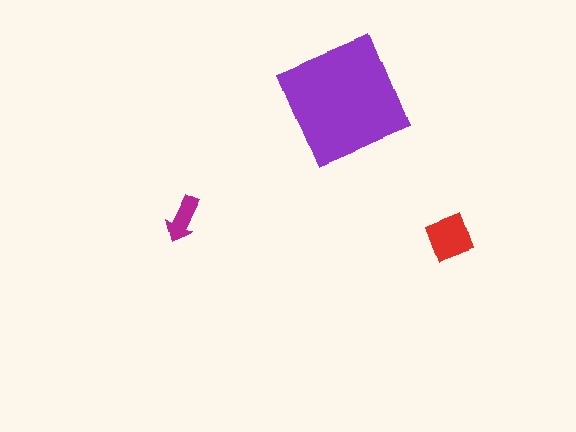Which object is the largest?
The purple square.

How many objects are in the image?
There are 3 objects in the image.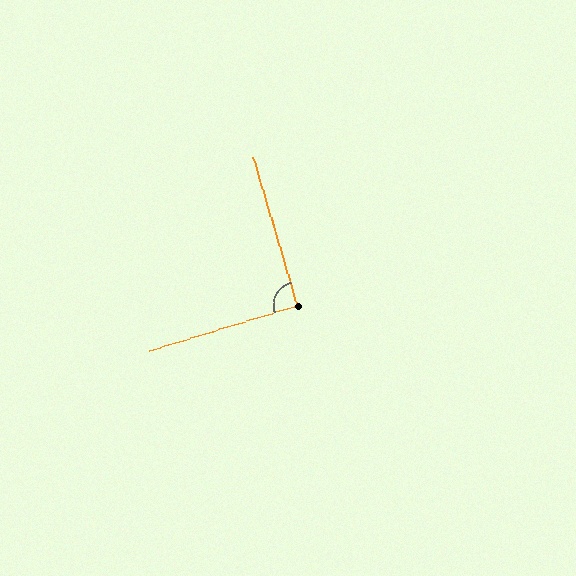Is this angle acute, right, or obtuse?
It is approximately a right angle.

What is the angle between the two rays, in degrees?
Approximately 90 degrees.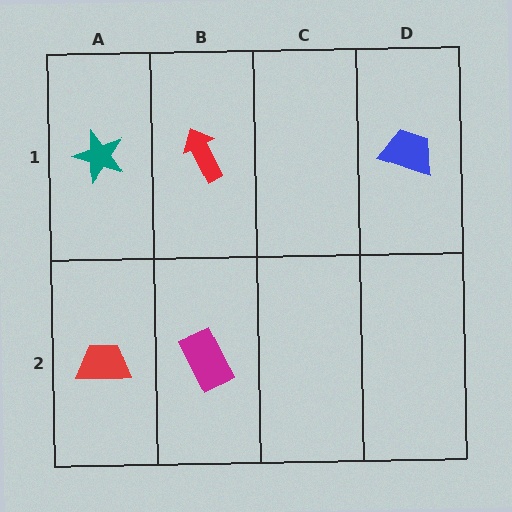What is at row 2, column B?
A magenta rectangle.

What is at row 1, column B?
A red arrow.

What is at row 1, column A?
A teal star.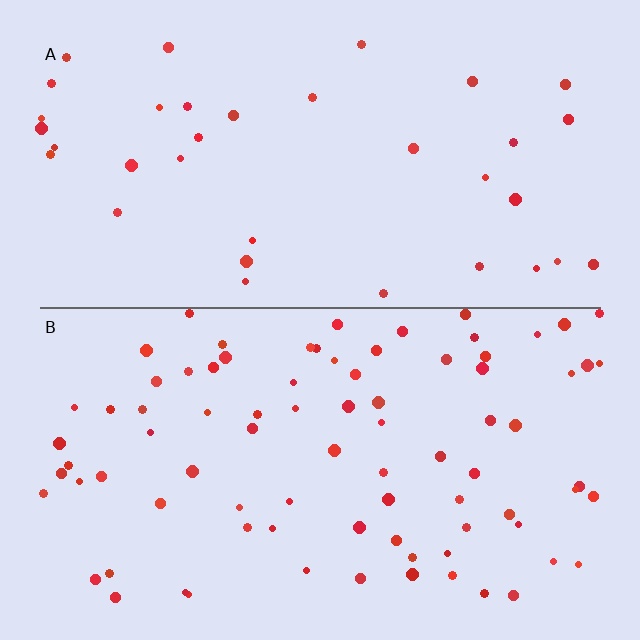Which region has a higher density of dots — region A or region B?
B (the bottom).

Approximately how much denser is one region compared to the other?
Approximately 2.4× — region B over region A.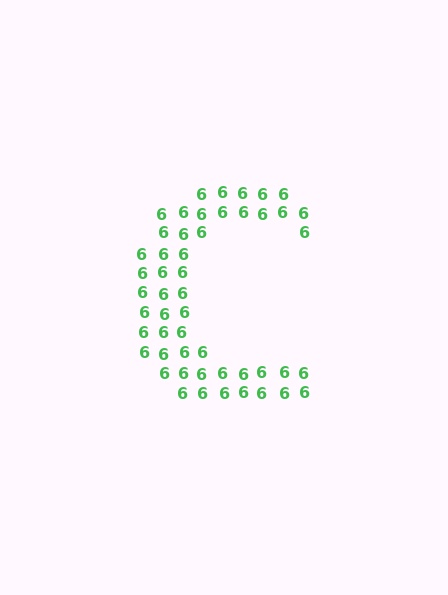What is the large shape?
The large shape is the letter C.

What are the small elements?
The small elements are digit 6's.